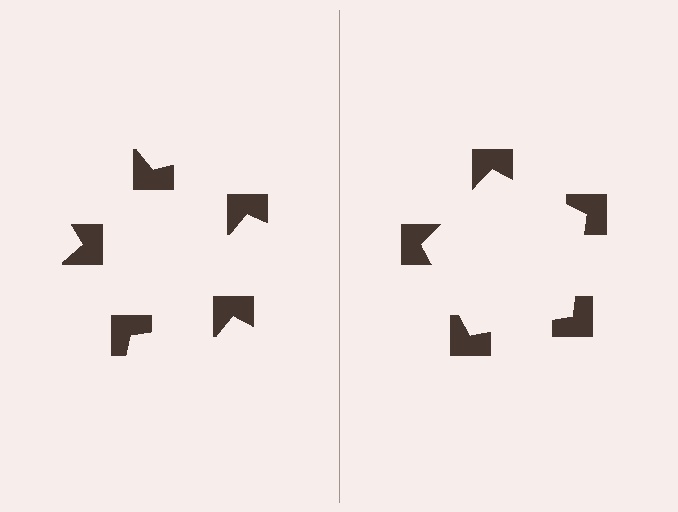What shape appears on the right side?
An illusory pentagon.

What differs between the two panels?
The notched squares are positioned identically on both sides; only the wedge orientations differ. On the right they align to a pentagon; on the left they are misaligned.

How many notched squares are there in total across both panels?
10 — 5 on each side.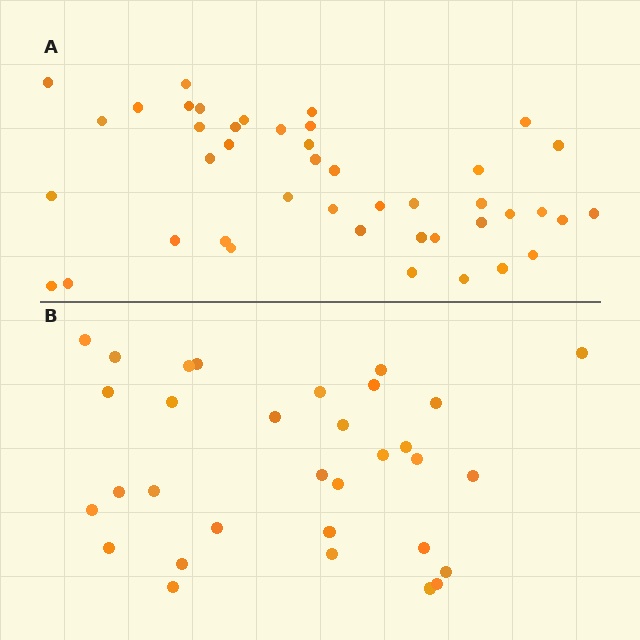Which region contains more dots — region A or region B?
Region A (the top region) has more dots.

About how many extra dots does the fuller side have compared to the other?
Region A has roughly 12 or so more dots than region B.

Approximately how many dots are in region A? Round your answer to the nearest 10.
About 40 dots. (The exact count is 43, which rounds to 40.)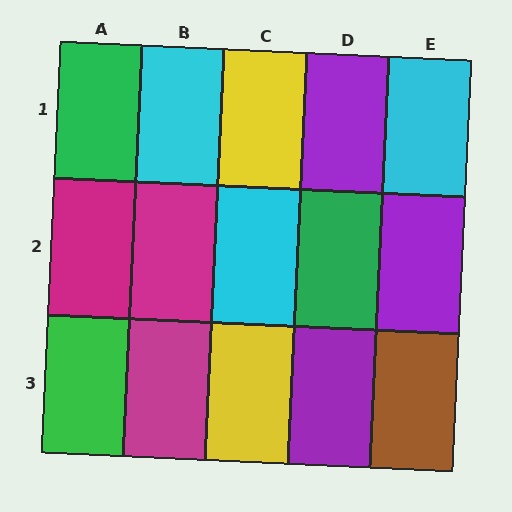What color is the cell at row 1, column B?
Cyan.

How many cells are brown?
1 cell is brown.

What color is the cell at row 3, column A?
Green.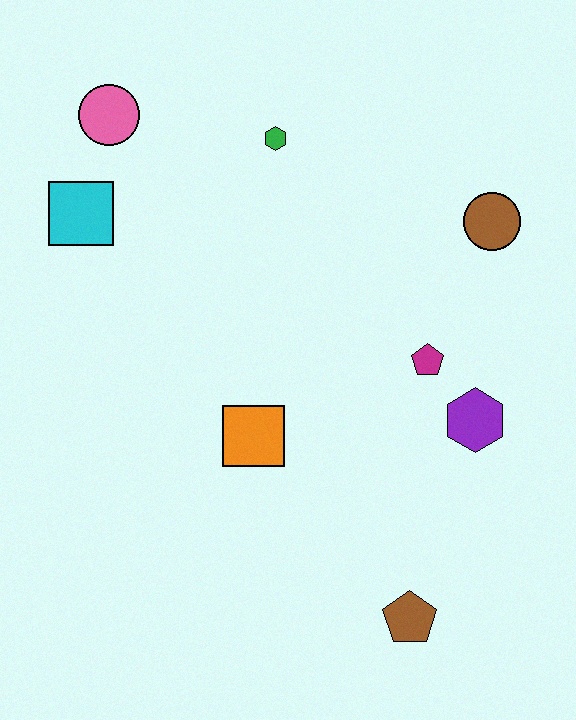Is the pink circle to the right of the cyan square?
Yes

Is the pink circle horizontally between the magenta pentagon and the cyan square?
Yes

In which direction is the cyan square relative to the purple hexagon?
The cyan square is to the left of the purple hexagon.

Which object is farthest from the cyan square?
The brown pentagon is farthest from the cyan square.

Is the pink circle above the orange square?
Yes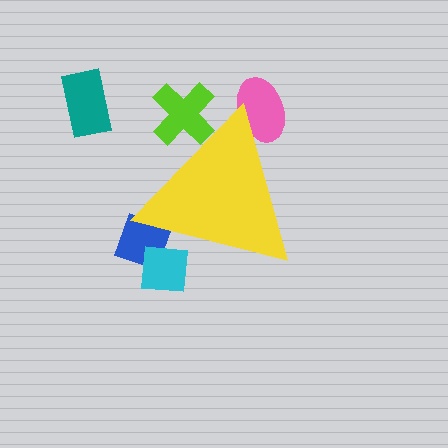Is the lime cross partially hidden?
Yes, the lime cross is partially hidden behind the yellow triangle.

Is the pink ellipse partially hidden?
Yes, the pink ellipse is partially hidden behind the yellow triangle.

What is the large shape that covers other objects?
A yellow triangle.